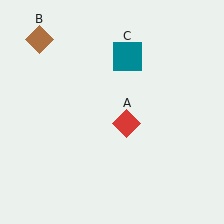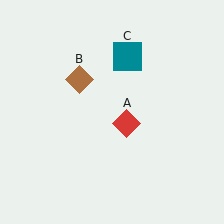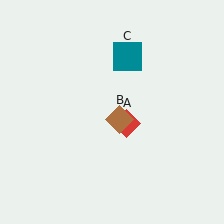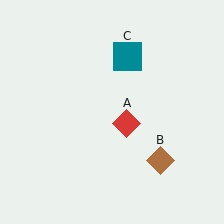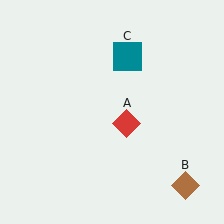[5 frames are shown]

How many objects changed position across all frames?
1 object changed position: brown diamond (object B).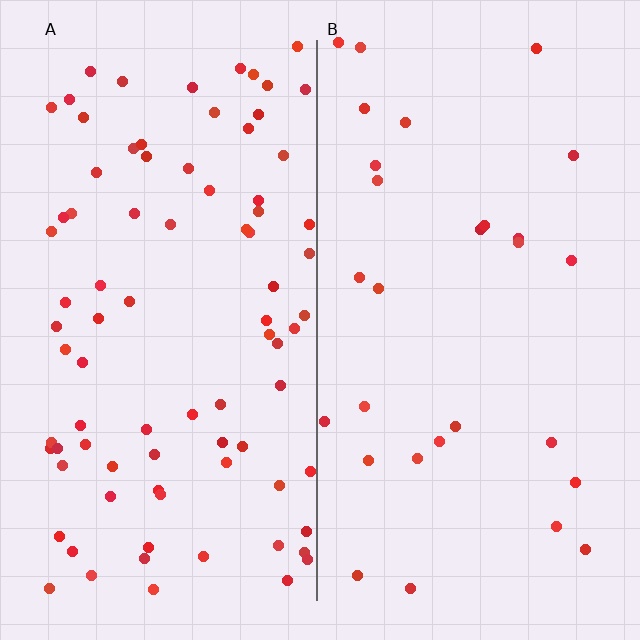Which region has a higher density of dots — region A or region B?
A (the left).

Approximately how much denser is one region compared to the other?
Approximately 3.0× — region A over region B.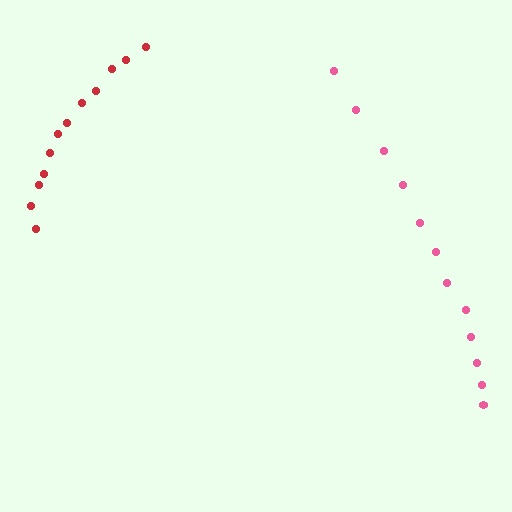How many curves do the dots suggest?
There are 2 distinct paths.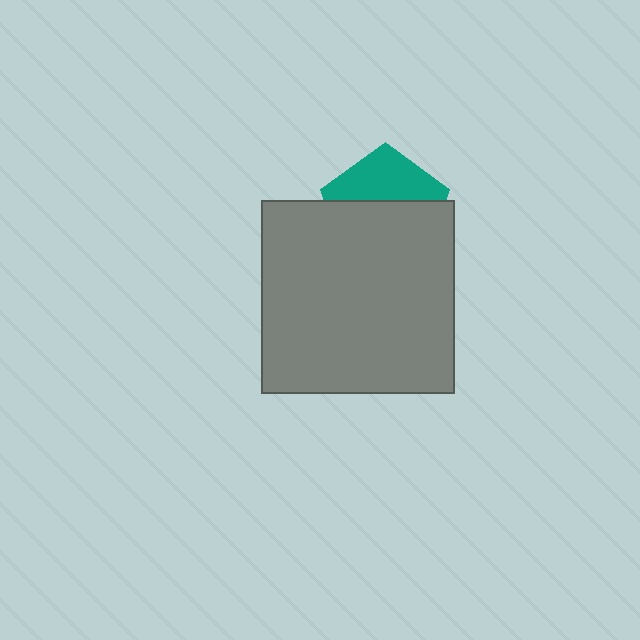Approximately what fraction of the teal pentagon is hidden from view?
Roughly 61% of the teal pentagon is hidden behind the gray square.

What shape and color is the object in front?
The object in front is a gray square.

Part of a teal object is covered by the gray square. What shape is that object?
It is a pentagon.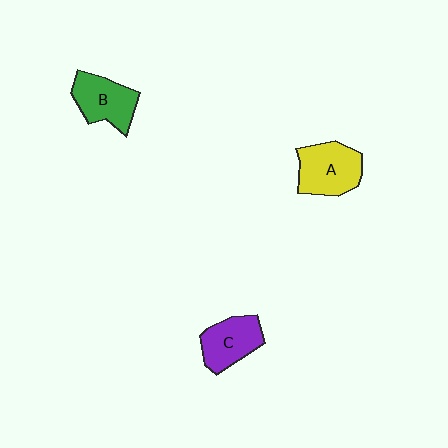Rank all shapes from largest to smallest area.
From largest to smallest: A (yellow), B (green), C (purple).